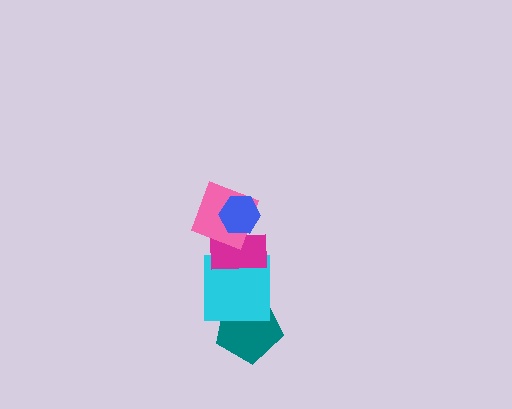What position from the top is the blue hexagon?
The blue hexagon is 1st from the top.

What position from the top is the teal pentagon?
The teal pentagon is 5th from the top.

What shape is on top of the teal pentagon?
The cyan square is on top of the teal pentagon.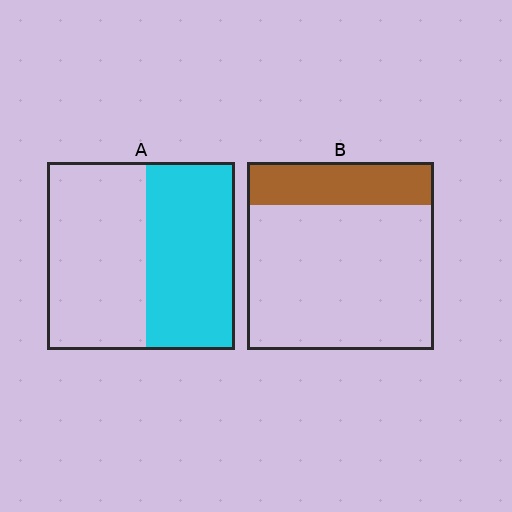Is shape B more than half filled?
No.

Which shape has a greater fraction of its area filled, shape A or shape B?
Shape A.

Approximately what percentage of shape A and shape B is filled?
A is approximately 45% and B is approximately 25%.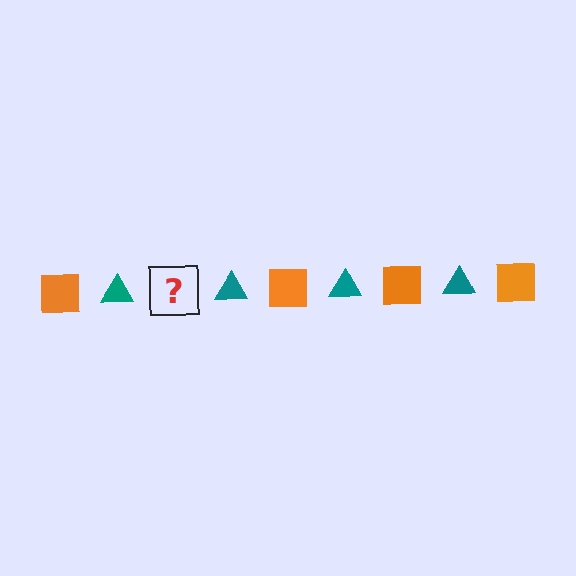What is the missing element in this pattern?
The missing element is an orange square.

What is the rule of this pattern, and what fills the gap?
The rule is that the pattern alternates between orange square and teal triangle. The gap should be filled with an orange square.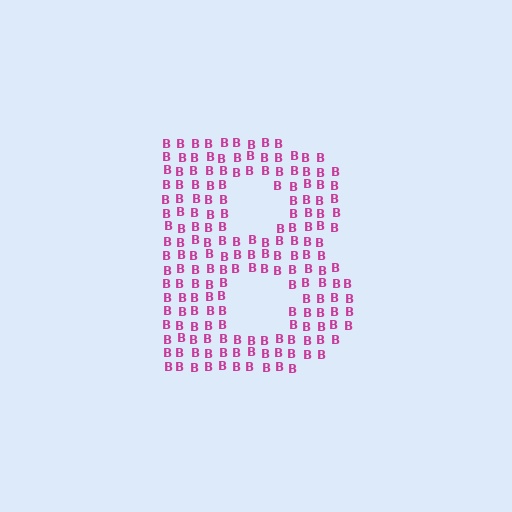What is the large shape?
The large shape is the letter B.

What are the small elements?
The small elements are letter B's.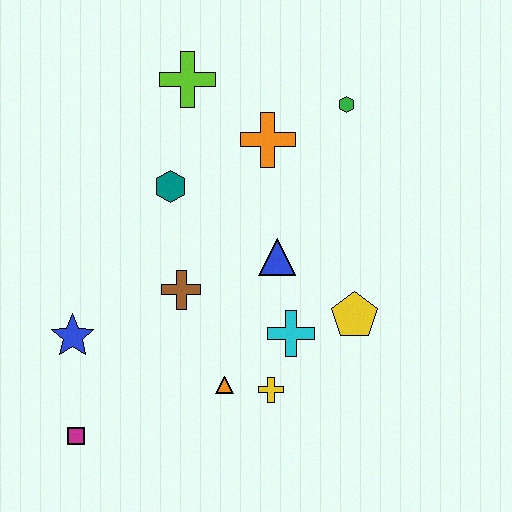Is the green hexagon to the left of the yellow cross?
No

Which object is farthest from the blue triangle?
The magenta square is farthest from the blue triangle.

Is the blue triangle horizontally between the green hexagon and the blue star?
Yes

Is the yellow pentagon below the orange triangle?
No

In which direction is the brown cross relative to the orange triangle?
The brown cross is above the orange triangle.